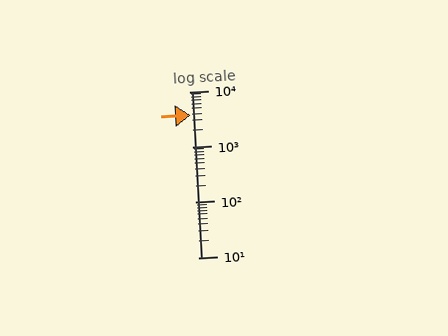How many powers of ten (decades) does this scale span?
The scale spans 3 decades, from 10 to 10000.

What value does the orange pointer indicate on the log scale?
The pointer indicates approximately 3700.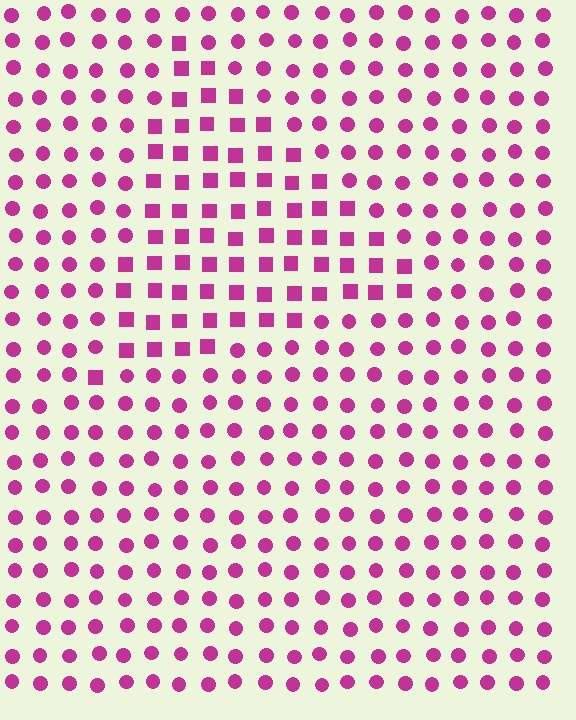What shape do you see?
I see a triangle.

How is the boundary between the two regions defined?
The boundary is defined by a change in element shape: squares inside vs. circles outside. All elements share the same color and spacing.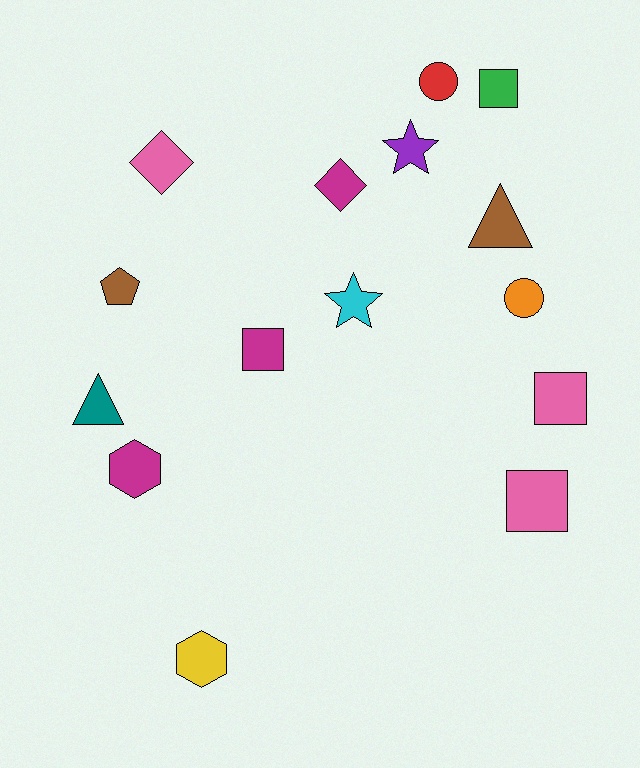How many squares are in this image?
There are 4 squares.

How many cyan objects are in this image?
There is 1 cyan object.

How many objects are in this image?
There are 15 objects.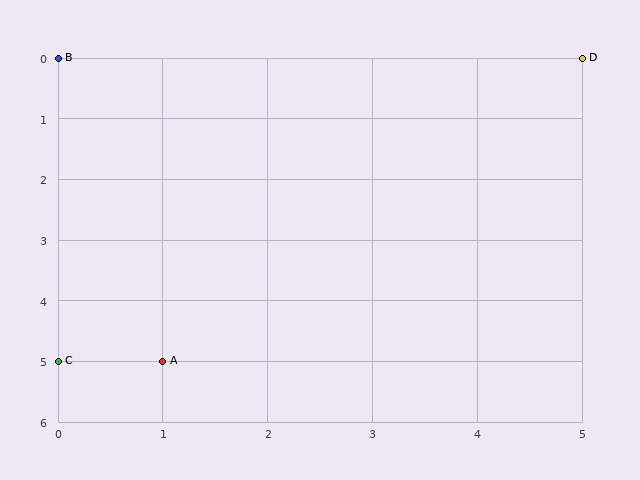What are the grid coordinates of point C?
Point C is at grid coordinates (0, 5).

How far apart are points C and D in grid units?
Points C and D are 5 columns and 5 rows apart (about 7.1 grid units diagonally).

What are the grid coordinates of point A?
Point A is at grid coordinates (1, 5).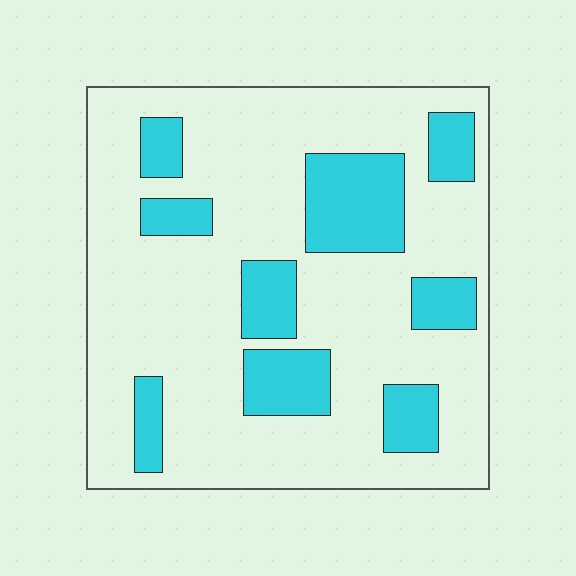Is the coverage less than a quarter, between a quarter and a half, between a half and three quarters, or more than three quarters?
Less than a quarter.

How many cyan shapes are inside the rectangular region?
9.